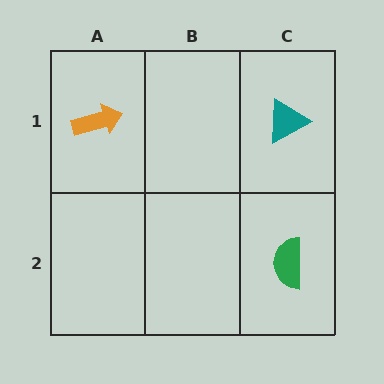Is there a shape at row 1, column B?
No, that cell is empty.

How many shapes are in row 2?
1 shape.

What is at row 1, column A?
An orange arrow.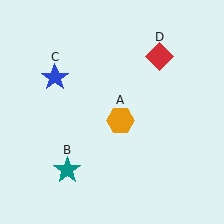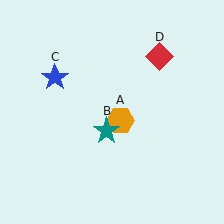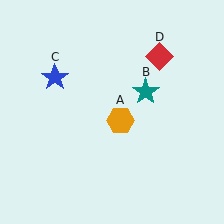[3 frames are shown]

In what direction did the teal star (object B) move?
The teal star (object B) moved up and to the right.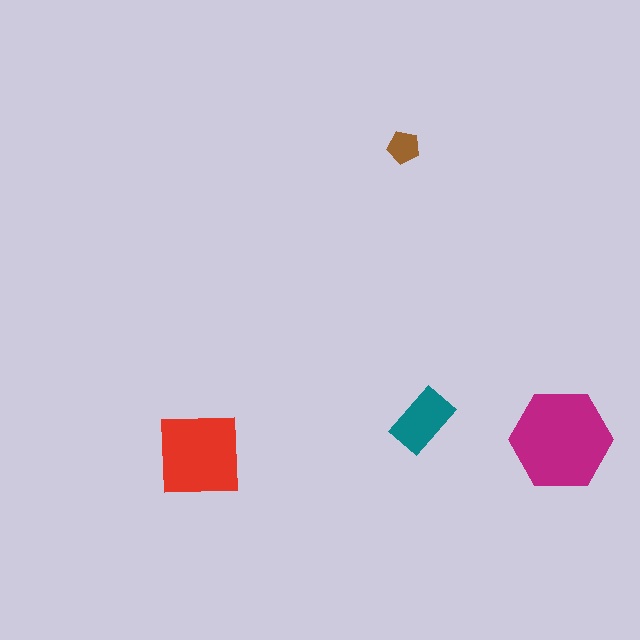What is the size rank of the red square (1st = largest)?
2nd.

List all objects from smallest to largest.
The brown pentagon, the teal rectangle, the red square, the magenta hexagon.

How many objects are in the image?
There are 4 objects in the image.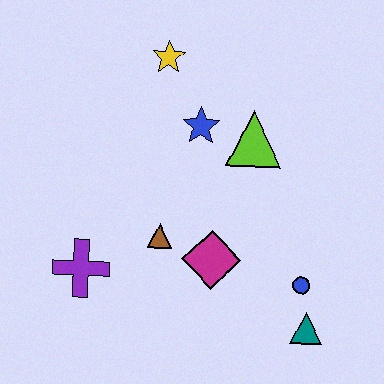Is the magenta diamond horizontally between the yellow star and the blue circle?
Yes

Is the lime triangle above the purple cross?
Yes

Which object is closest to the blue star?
The lime triangle is closest to the blue star.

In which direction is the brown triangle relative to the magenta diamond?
The brown triangle is to the left of the magenta diamond.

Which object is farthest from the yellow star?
The teal triangle is farthest from the yellow star.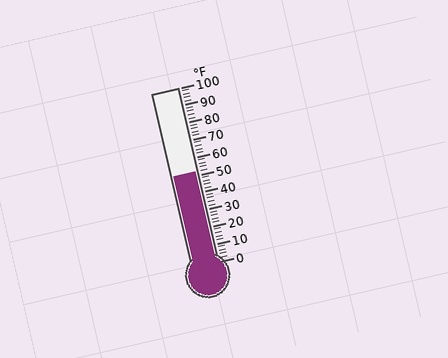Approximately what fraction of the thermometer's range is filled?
The thermometer is filled to approximately 50% of its range.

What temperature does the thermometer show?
The thermometer shows approximately 52°F.